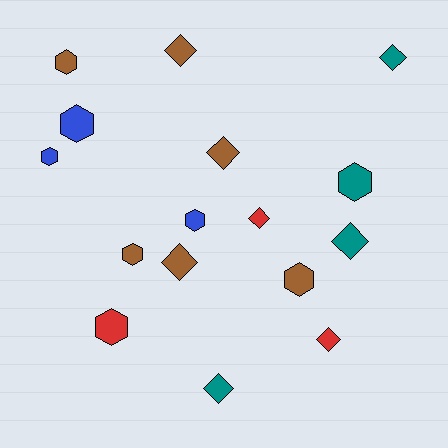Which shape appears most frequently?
Hexagon, with 8 objects.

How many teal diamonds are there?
There are 3 teal diamonds.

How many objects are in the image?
There are 16 objects.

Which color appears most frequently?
Brown, with 6 objects.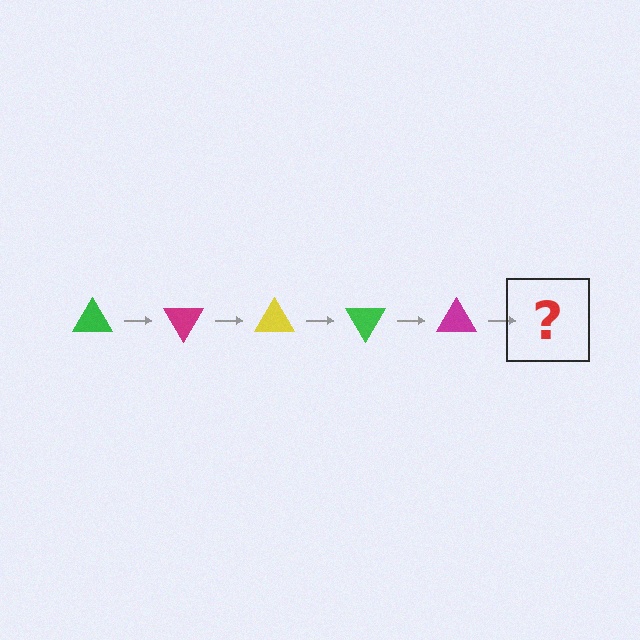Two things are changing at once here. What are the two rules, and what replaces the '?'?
The two rules are that it rotates 60 degrees each step and the color cycles through green, magenta, and yellow. The '?' should be a yellow triangle, rotated 300 degrees from the start.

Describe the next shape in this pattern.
It should be a yellow triangle, rotated 300 degrees from the start.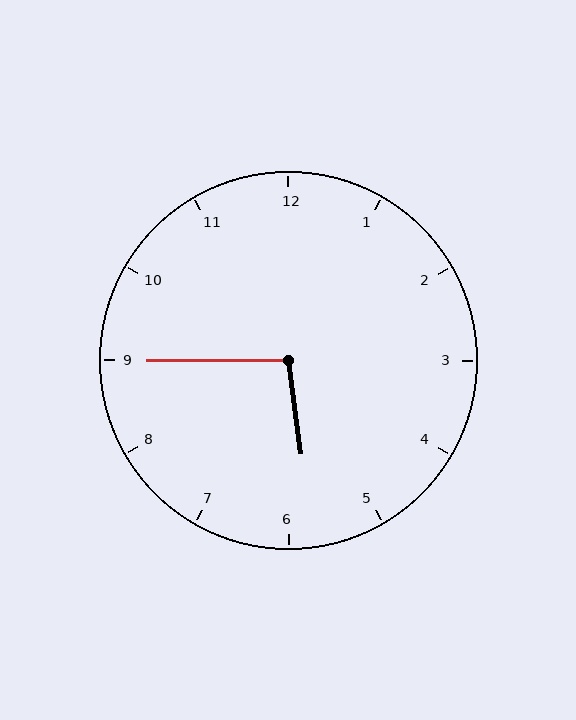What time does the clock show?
5:45.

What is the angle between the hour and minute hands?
Approximately 98 degrees.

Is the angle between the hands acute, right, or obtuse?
It is obtuse.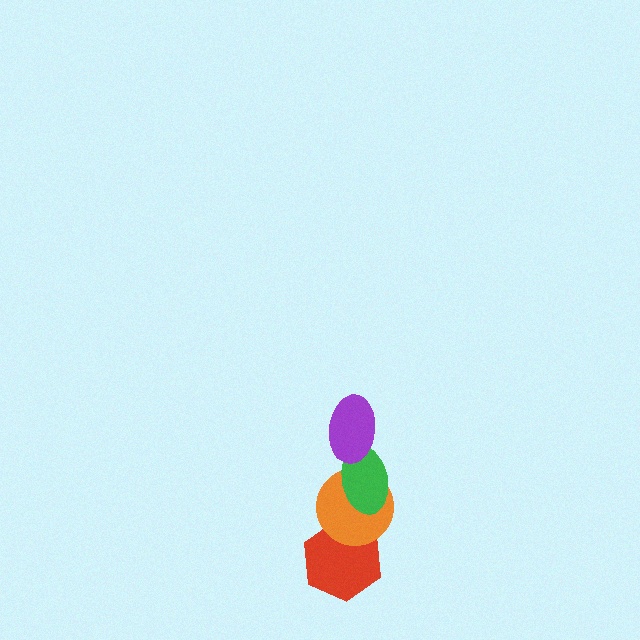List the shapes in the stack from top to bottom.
From top to bottom: the purple ellipse, the green ellipse, the orange circle, the red hexagon.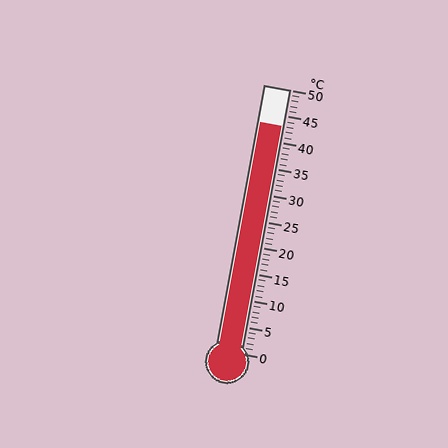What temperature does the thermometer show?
The thermometer shows approximately 43°C.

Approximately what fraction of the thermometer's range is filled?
The thermometer is filled to approximately 85% of its range.